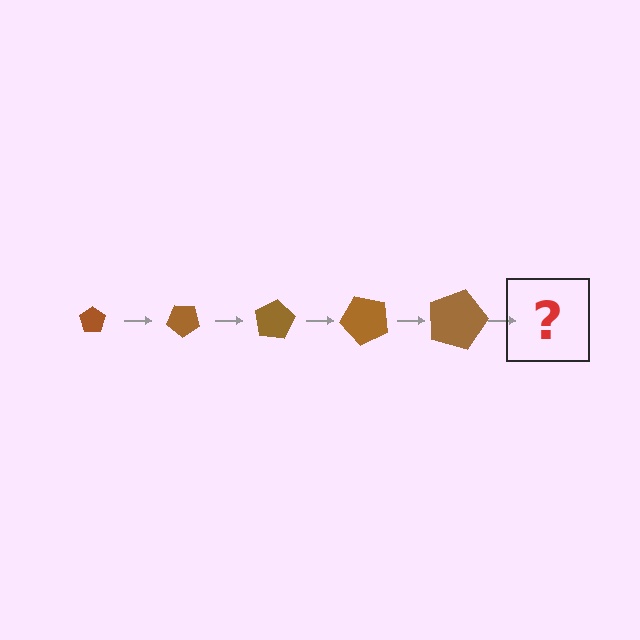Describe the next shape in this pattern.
It should be a pentagon, larger than the previous one and rotated 200 degrees from the start.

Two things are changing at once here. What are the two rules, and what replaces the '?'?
The two rules are that the pentagon grows larger each step and it rotates 40 degrees each step. The '?' should be a pentagon, larger than the previous one and rotated 200 degrees from the start.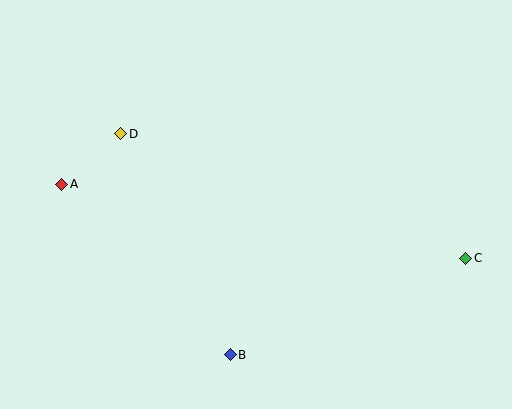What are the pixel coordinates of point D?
Point D is at (121, 134).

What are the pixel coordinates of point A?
Point A is at (62, 184).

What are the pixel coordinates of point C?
Point C is at (466, 258).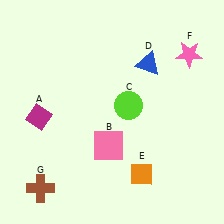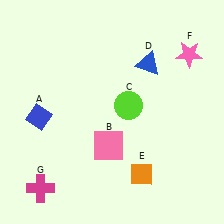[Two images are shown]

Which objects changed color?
A changed from magenta to blue. G changed from brown to magenta.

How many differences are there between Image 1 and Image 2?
There are 2 differences between the two images.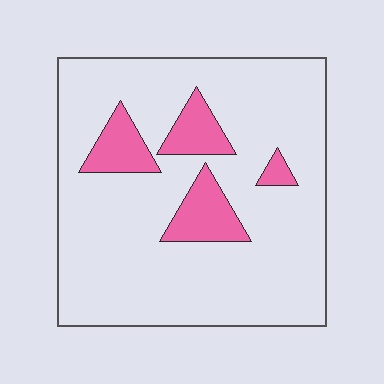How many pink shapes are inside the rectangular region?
4.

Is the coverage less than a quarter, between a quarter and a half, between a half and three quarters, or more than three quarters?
Less than a quarter.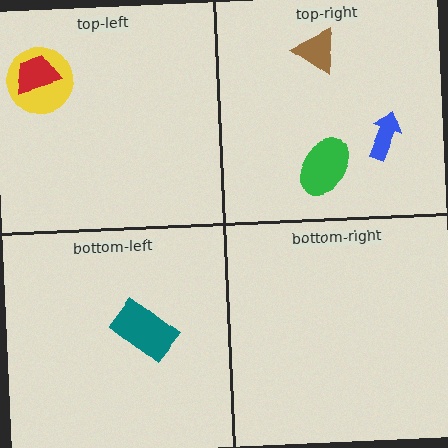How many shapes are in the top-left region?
2.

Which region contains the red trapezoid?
The top-left region.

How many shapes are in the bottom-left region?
1.